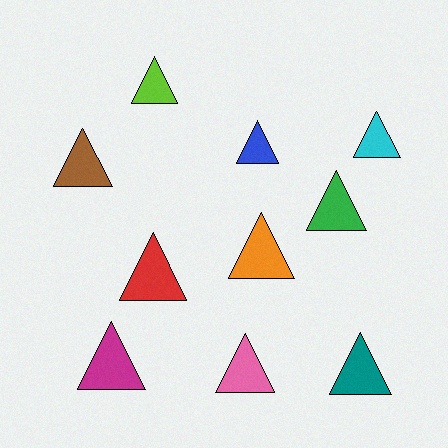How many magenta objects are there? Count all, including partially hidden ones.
There is 1 magenta object.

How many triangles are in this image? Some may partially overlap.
There are 10 triangles.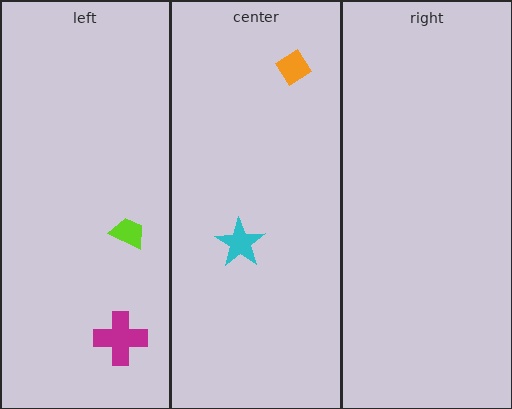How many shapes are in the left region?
2.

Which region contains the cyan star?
The center region.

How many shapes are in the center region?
2.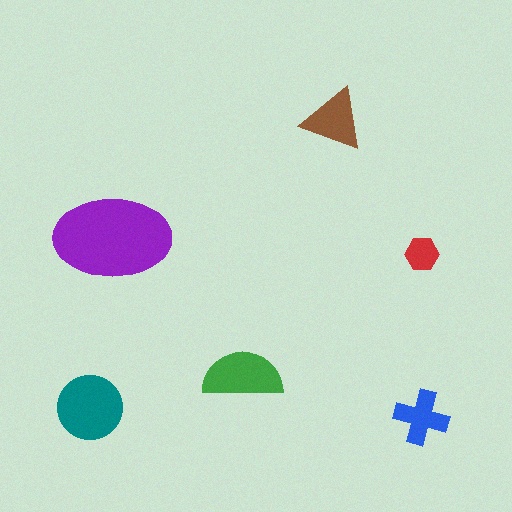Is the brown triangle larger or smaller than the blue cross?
Larger.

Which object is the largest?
The purple ellipse.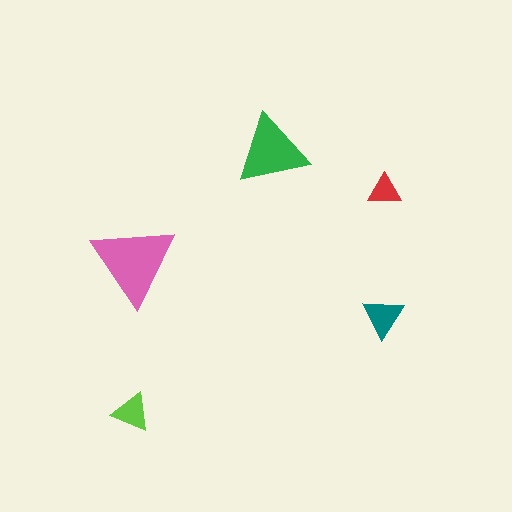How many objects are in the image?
There are 5 objects in the image.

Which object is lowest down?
The lime triangle is bottommost.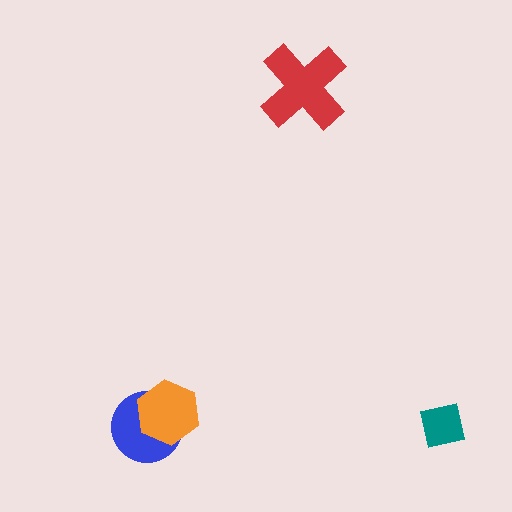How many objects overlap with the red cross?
0 objects overlap with the red cross.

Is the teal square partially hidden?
No, no other shape covers it.